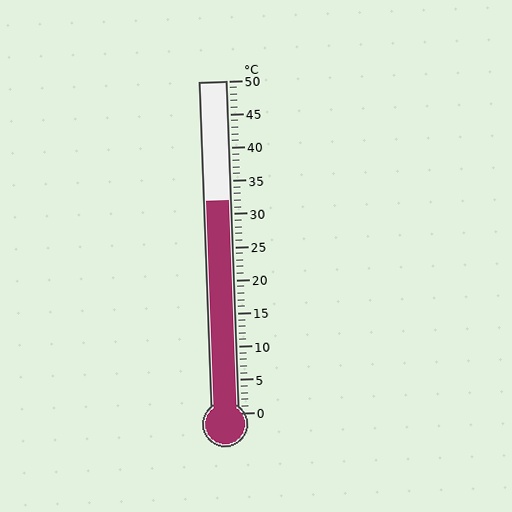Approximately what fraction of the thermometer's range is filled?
The thermometer is filled to approximately 65% of its range.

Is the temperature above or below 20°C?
The temperature is above 20°C.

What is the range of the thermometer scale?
The thermometer scale ranges from 0°C to 50°C.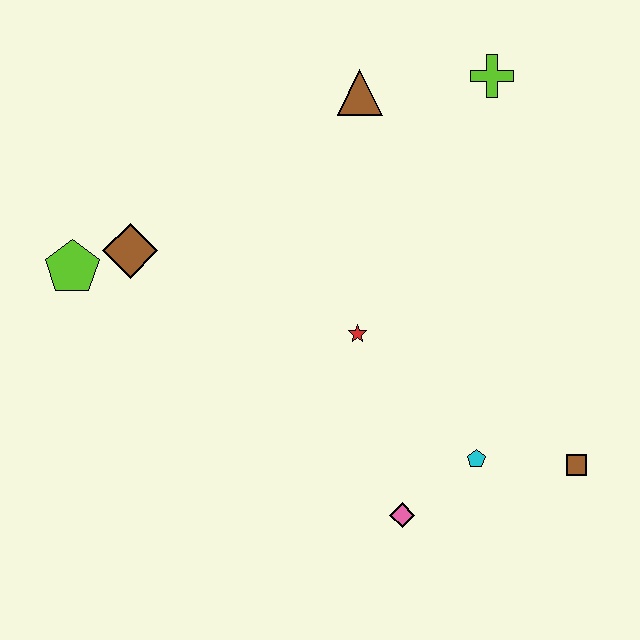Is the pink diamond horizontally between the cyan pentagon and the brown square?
No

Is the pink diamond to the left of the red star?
No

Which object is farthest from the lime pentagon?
The brown square is farthest from the lime pentagon.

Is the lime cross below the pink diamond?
No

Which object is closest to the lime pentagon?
The brown diamond is closest to the lime pentagon.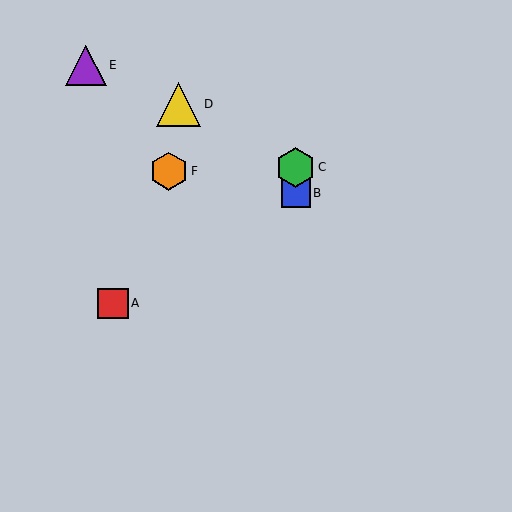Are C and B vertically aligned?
Yes, both are at x≈296.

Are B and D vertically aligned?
No, B is at x≈296 and D is at x≈179.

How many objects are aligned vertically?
2 objects (B, C) are aligned vertically.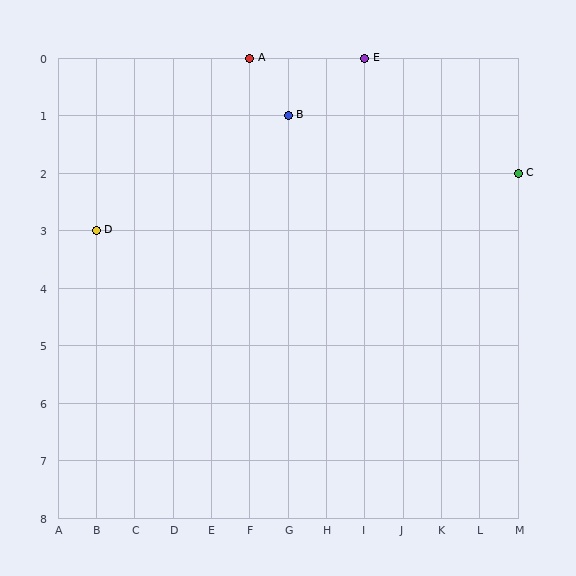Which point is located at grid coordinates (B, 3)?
Point D is at (B, 3).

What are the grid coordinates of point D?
Point D is at grid coordinates (B, 3).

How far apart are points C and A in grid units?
Points C and A are 7 columns and 2 rows apart (about 7.3 grid units diagonally).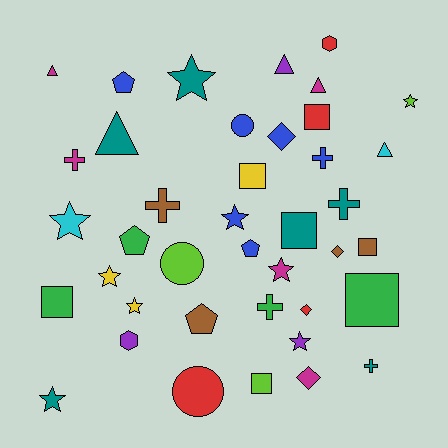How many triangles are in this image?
There are 5 triangles.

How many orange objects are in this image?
There are no orange objects.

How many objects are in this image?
There are 40 objects.